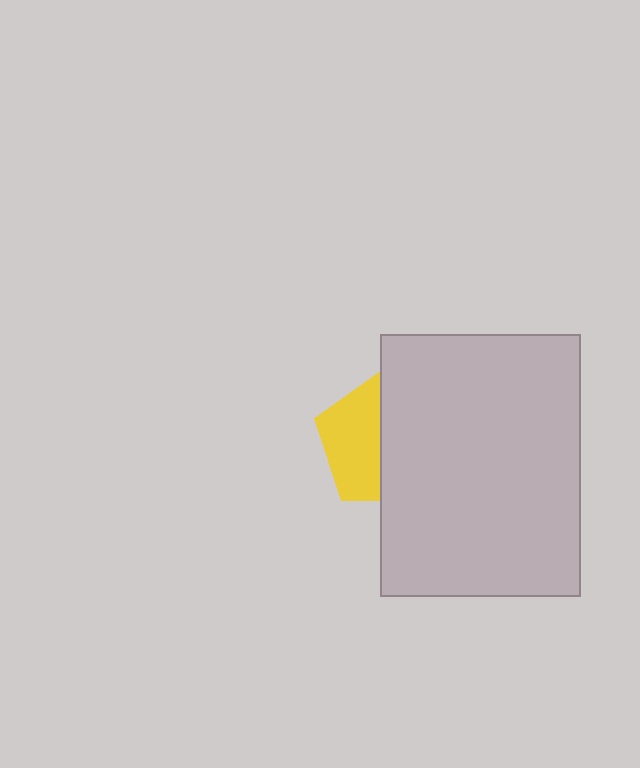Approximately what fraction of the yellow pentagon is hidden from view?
Roughly 55% of the yellow pentagon is hidden behind the light gray rectangle.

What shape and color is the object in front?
The object in front is a light gray rectangle.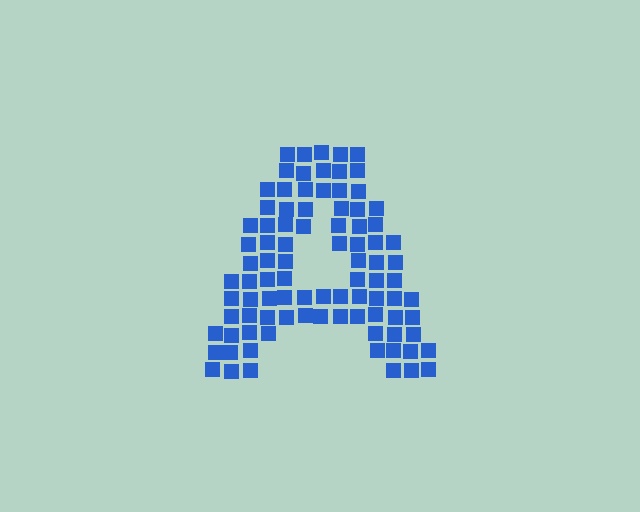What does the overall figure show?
The overall figure shows the letter A.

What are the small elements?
The small elements are squares.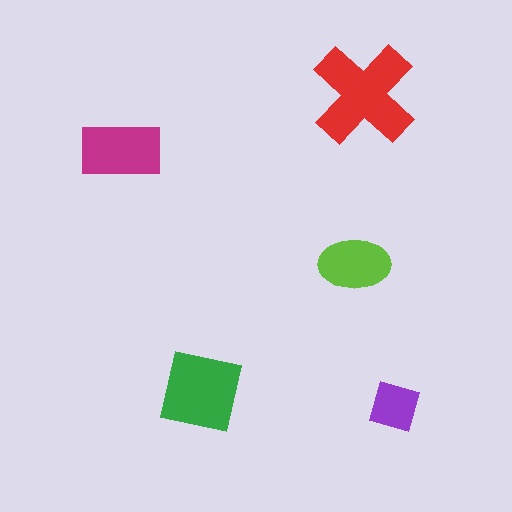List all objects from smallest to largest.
The purple square, the lime ellipse, the magenta rectangle, the green square, the red cross.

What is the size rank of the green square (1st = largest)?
2nd.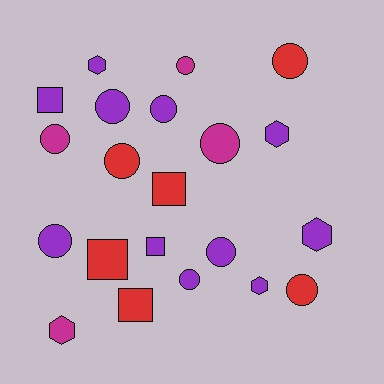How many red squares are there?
There are 3 red squares.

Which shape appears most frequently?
Circle, with 11 objects.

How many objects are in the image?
There are 21 objects.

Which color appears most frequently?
Purple, with 11 objects.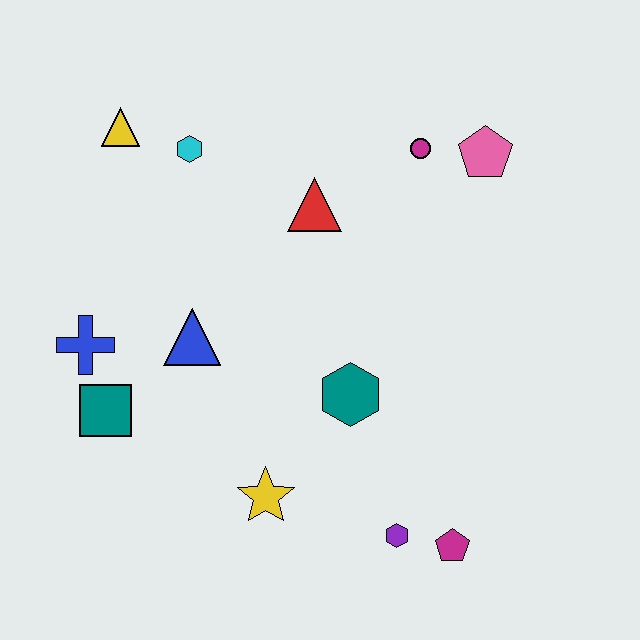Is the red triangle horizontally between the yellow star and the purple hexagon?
Yes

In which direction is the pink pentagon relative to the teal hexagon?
The pink pentagon is above the teal hexagon.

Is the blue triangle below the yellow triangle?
Yes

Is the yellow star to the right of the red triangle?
No